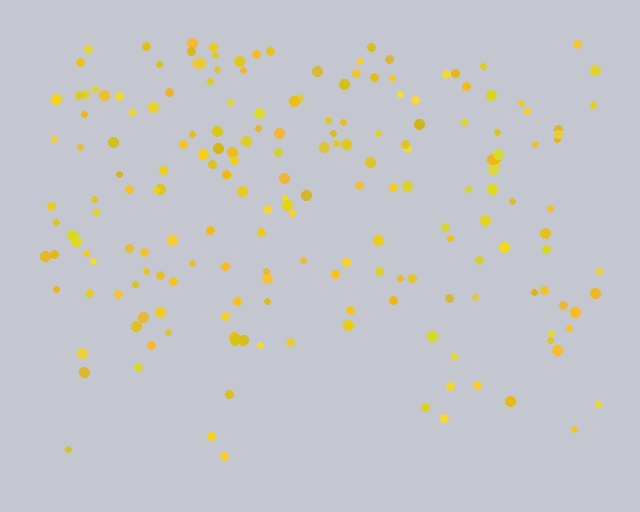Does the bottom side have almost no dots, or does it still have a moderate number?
Still a moderate number, just noticeably fewer than the top.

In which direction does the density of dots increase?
From bottom to top, with the top side densest.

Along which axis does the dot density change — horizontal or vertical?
Vertical.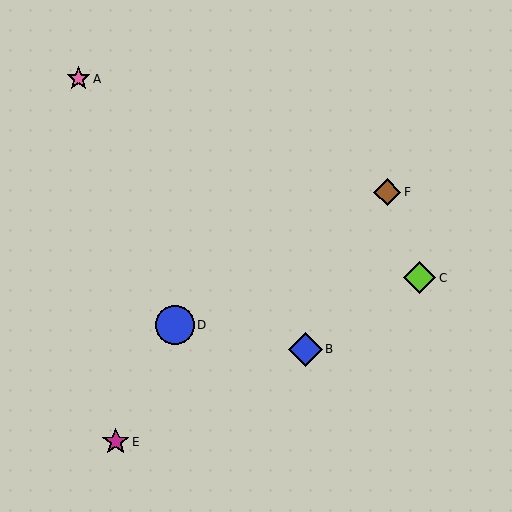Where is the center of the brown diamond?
The center of the brown diamond is at (387, 192).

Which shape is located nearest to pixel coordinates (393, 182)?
The brown diamond (labeled F) at (387, 192) is nearest to that location.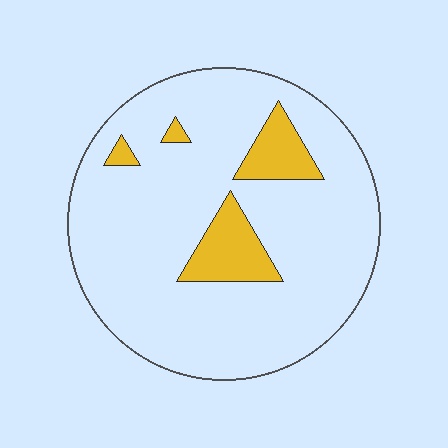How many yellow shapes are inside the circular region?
4.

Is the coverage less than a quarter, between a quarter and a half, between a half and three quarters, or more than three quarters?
Less than a quarter.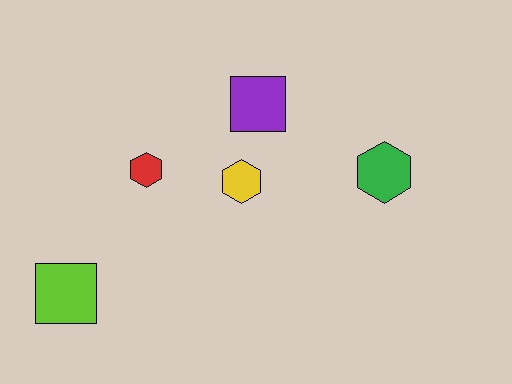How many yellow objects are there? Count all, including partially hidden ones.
There is 1 yellow object.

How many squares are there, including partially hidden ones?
There are 2 squares.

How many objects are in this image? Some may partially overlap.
There are 5 objects.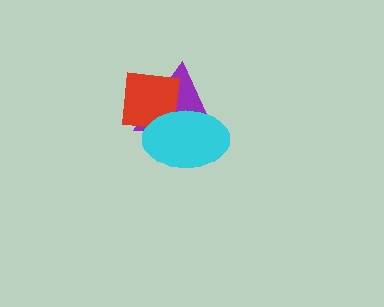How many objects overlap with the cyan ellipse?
2 objects overlap with the cyan ellipse.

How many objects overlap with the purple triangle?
2 objects overlap with the purple triangle.